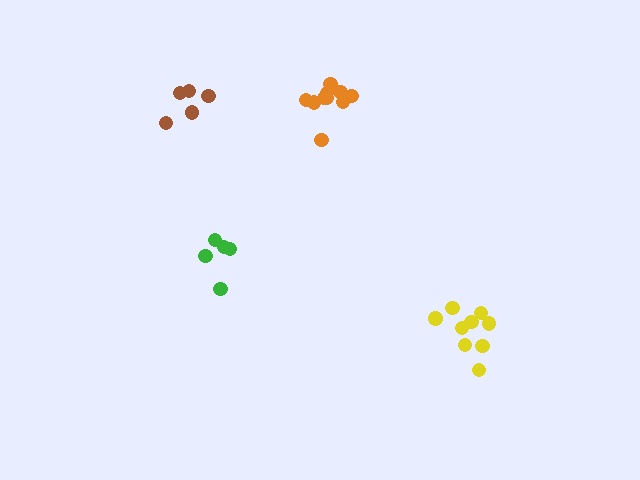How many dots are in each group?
Group 1: 5 dots, Group 2: 5 dots, Group 3: 11 dots, Group 4: 9 dots (30 total).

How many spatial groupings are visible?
There are 4 spatial groupings.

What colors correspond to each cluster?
The clusters are colored: brown, green, orange, yellow.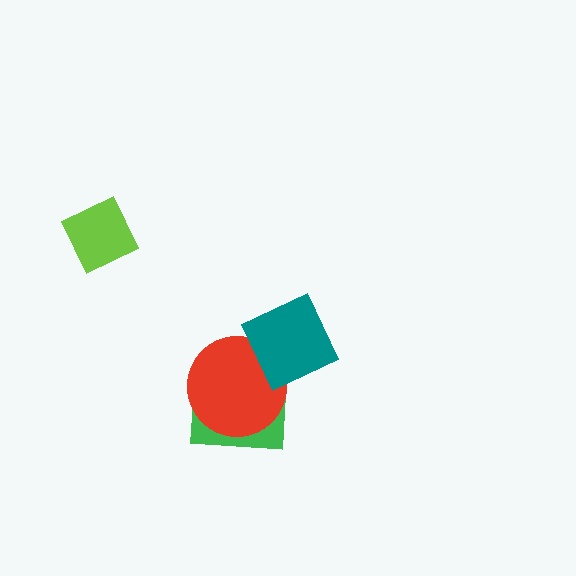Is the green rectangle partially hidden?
Yes, it is partially covered by another shape.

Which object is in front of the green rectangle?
The red circle is in front of the green rectangle.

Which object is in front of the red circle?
The teal square is in front of the red circle.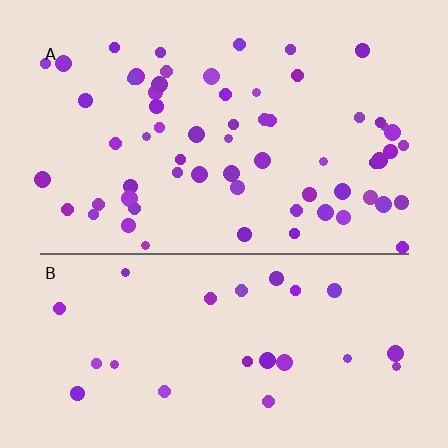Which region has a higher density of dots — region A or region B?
A (the top).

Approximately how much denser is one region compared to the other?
Approximately 2.3× — region A over region B.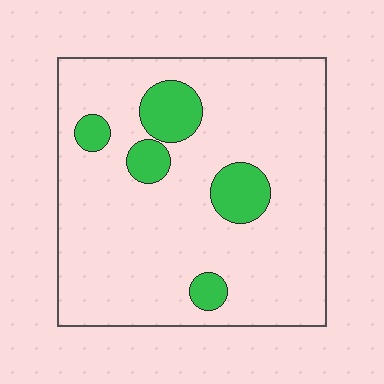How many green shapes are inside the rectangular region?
5.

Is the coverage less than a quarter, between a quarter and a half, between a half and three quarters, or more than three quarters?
Less than a quarter.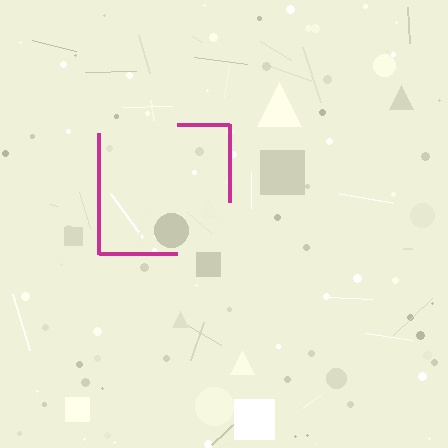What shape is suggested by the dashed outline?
The dashed outline suggests a square.